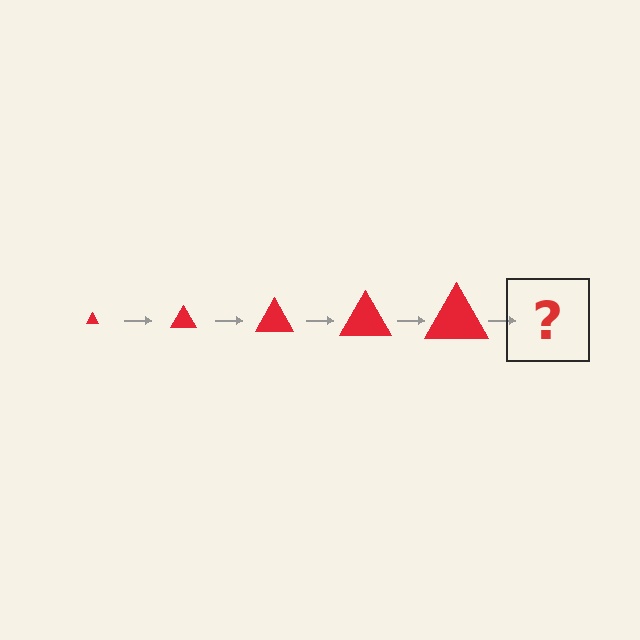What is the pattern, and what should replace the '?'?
The pattern is that the triangle gets progressively larger each step. The '?' should be a red triangle, larger than the previous one.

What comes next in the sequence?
The next element should be a red triangle, larger than the previous one.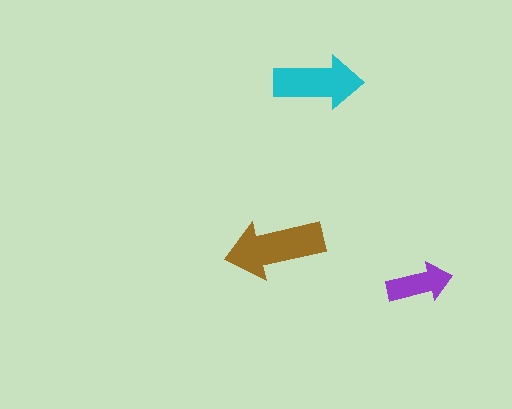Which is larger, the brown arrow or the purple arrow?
The brown one.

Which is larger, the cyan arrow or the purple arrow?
The cyan one.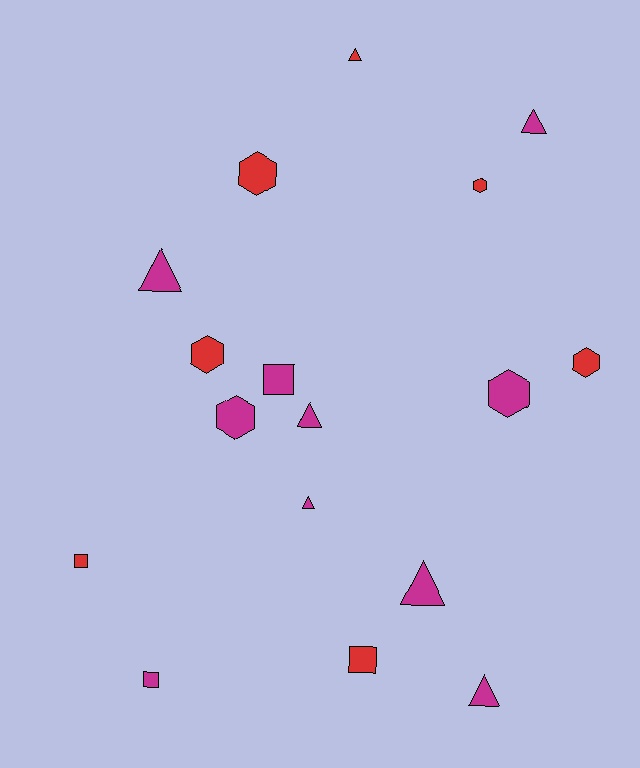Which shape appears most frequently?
Triangle, with 7 objects.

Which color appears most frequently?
Magenta, with 10 objects.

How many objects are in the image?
There are 17 objects.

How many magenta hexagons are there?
There are 2 magenta hexagons.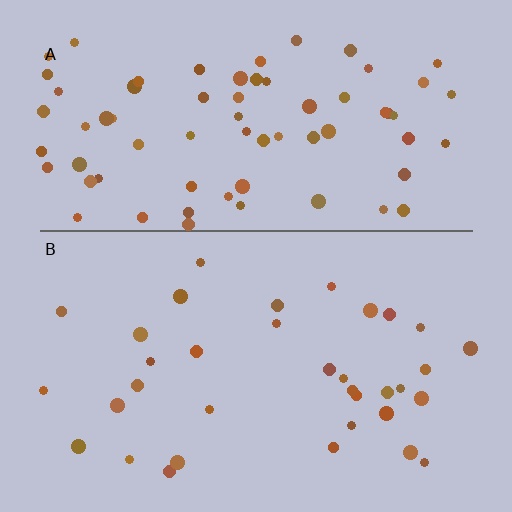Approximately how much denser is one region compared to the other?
Approximately 2.1× — region A over region B.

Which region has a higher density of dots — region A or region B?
A (the top).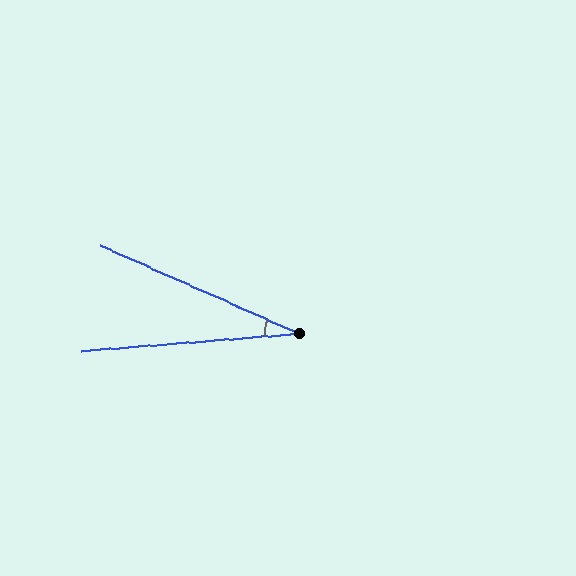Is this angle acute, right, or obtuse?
It is acute.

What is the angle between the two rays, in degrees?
Approximately 28 degrees.